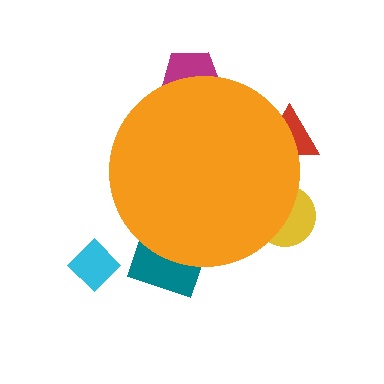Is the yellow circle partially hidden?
Yes, the yellow circle is partially hidden behind the orange circle.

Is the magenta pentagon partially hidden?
Yes, the magenta pentagon is partially hidden behind the orange circle.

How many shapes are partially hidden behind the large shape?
4 shapes are partially hidden.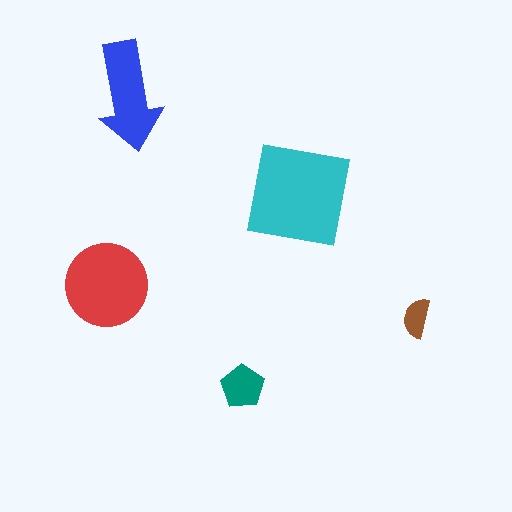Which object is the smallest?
The brown semicircle.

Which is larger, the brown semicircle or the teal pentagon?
The teal pentagon.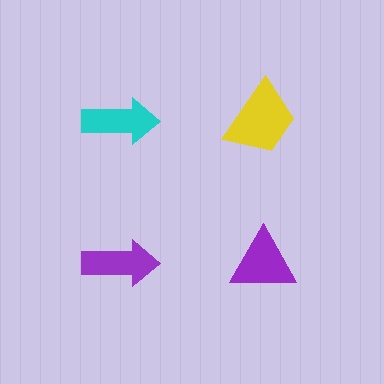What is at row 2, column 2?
A purple triangle.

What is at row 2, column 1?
A purple arrow.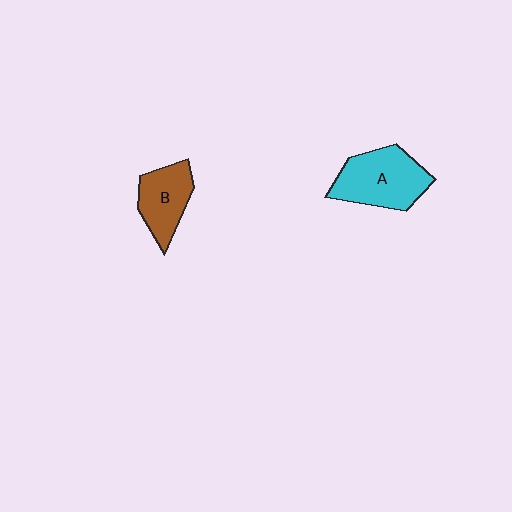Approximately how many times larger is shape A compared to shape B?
Approximately 1.4 times.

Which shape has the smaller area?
Shape B (brown).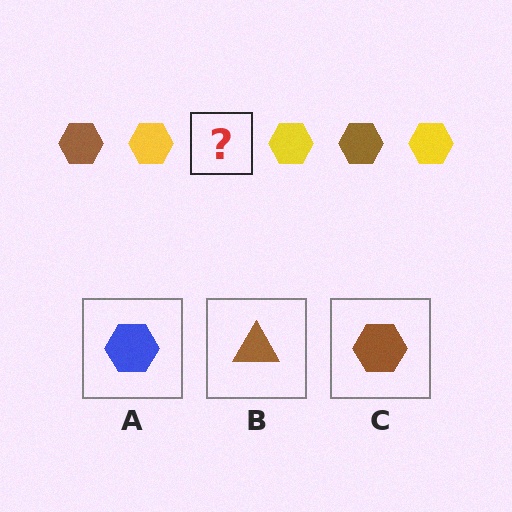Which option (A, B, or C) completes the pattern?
C.